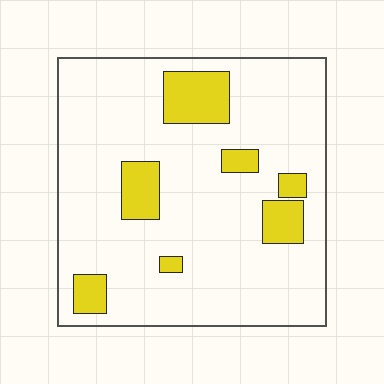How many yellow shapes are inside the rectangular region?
7.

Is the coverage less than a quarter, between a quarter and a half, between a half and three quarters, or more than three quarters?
Less than a quarter.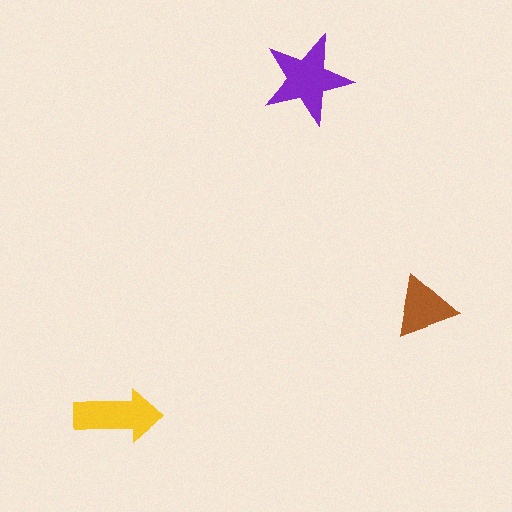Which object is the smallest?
The brown triangle.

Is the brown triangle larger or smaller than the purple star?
Smaller.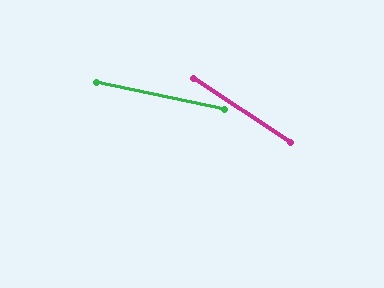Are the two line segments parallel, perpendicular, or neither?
Neither parallel nor perpendicular — they differ by about 21°.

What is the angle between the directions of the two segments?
Approximately 21 degrees.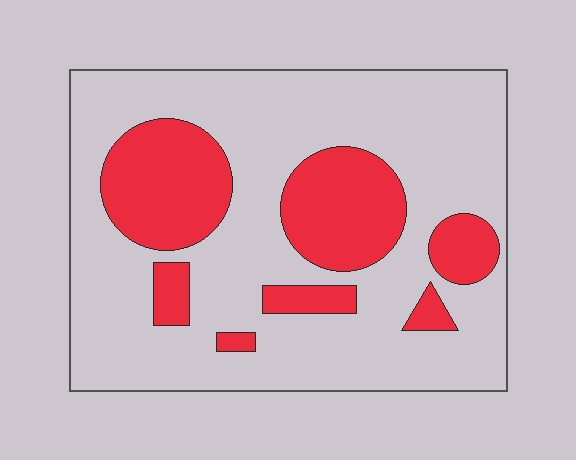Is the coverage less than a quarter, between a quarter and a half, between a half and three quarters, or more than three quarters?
Between a quarter and a half.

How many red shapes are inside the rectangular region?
7.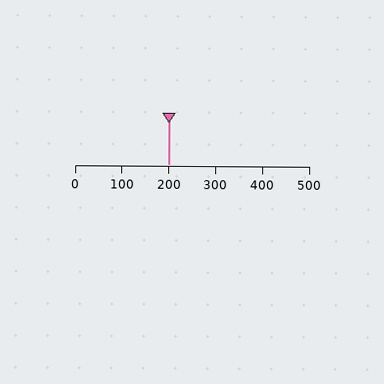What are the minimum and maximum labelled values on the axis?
The axis runs from 0 to 500.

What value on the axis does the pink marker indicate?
The marker indicates approximately 200.